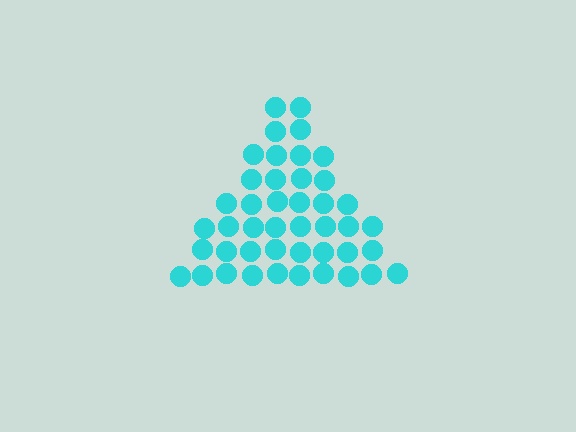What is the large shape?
The large shape is a triangle.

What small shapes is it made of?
It is made of small circles.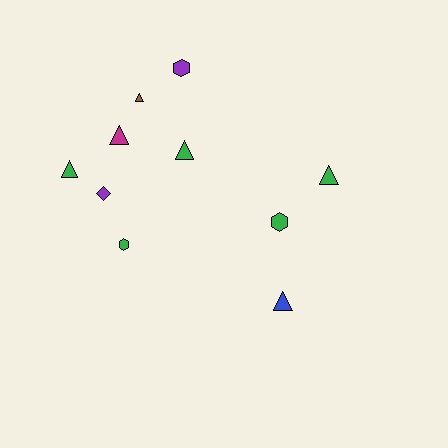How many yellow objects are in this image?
There are no yellow objects.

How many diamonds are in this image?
There is 1 diamond.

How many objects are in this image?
There are 10 objects.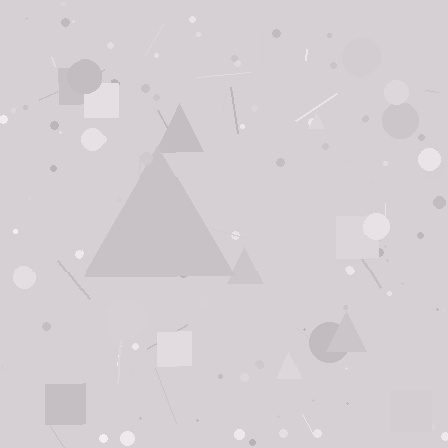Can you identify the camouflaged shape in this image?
The camouflaged shape is a triangle.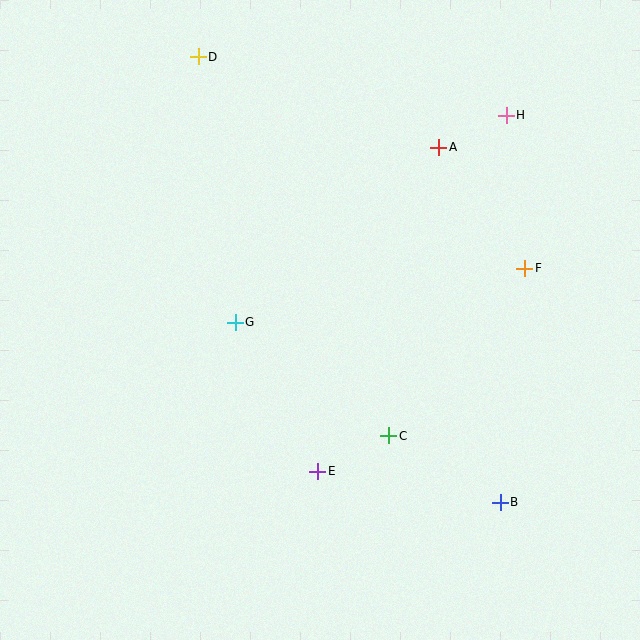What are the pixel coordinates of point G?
Point G is at (235, 322).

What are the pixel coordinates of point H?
Point H is at (506, 115).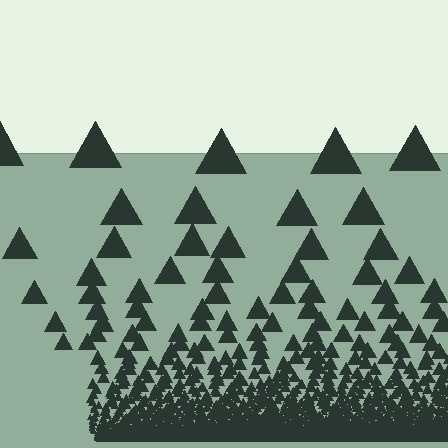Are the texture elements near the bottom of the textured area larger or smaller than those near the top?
Smaller. The gradient is inverted — elements near the bottom are smaller and denser.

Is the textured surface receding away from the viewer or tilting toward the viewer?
The surface appears to tilt toward the viewer. Texture elements get larger and sparser toward the top.